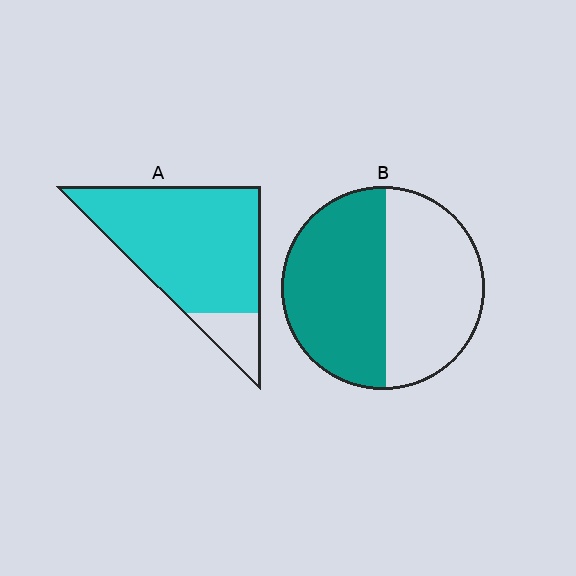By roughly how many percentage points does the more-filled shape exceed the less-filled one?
By roughly 35 percentage points (A over B).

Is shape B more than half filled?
Roughly half.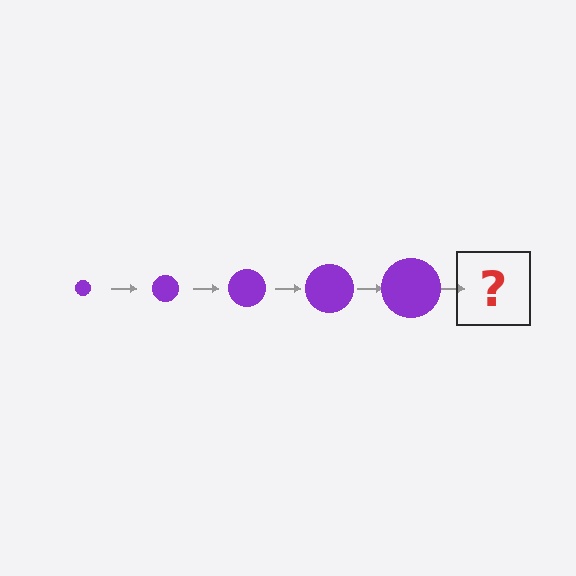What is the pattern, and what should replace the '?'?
The pattern is that the circle gets progressively larger each step. The '?' should be a purple circle, larger than the previous one.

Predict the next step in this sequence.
The next step is a purple circle, larger than the previous one.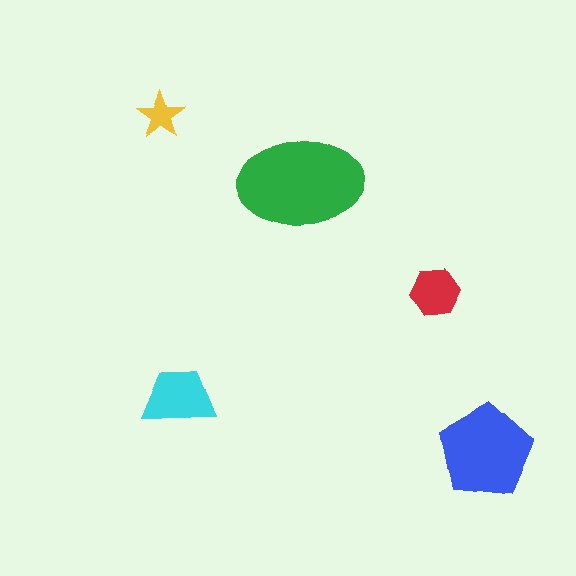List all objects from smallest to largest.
The yellow star, the red hexagon, the cyan trapezoid, the blue pentagon, the green ellipse.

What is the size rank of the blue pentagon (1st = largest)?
2nd.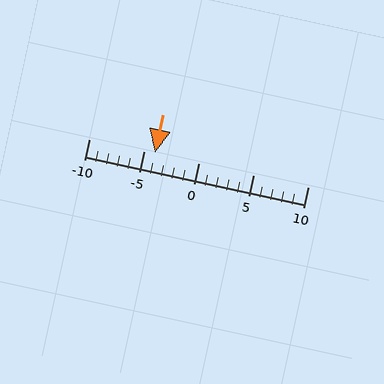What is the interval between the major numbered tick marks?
The major tick marks are spaced 5 units apart.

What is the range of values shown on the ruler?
The ruler shows values from -10 to 10.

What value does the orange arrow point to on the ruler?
The orange arrow points to approximately -4.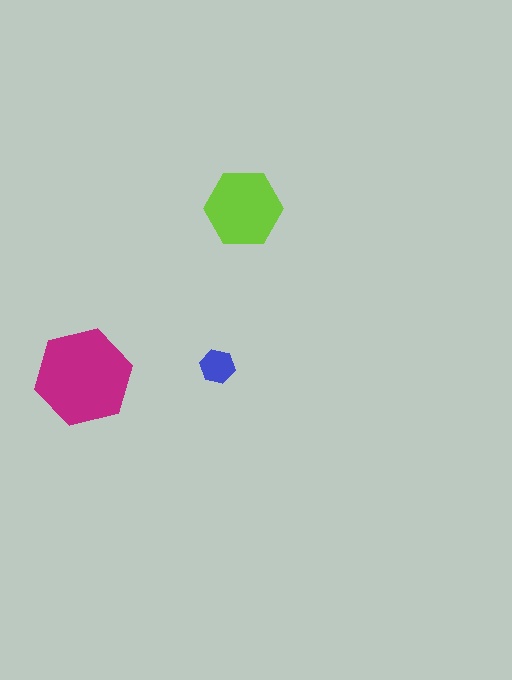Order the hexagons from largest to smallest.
the magenta one, the lime one, the blue one.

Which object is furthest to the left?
The magenta hexagon is leftmost.